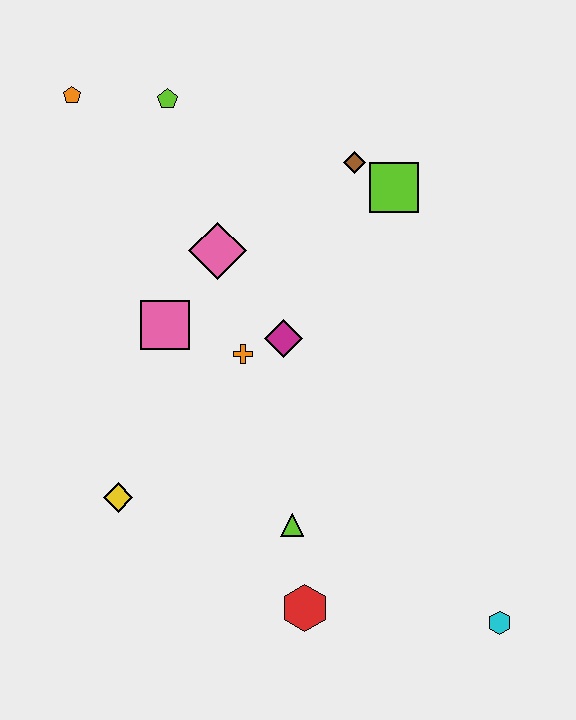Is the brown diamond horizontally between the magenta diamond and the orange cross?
No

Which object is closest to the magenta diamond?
The orange cross is closest to the magenta diamond.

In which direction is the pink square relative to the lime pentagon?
The pink square is below the lime pentagon.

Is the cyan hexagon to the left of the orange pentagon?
No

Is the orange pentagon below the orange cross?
No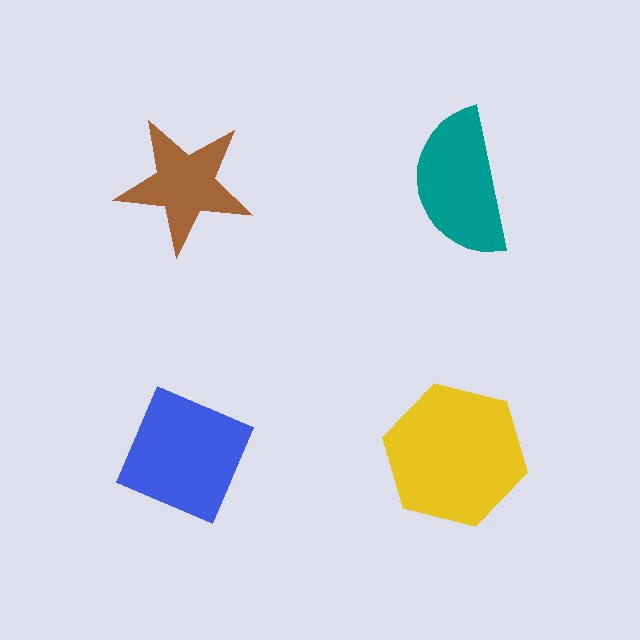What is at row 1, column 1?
A brown star.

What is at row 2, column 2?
A yellow hexagon.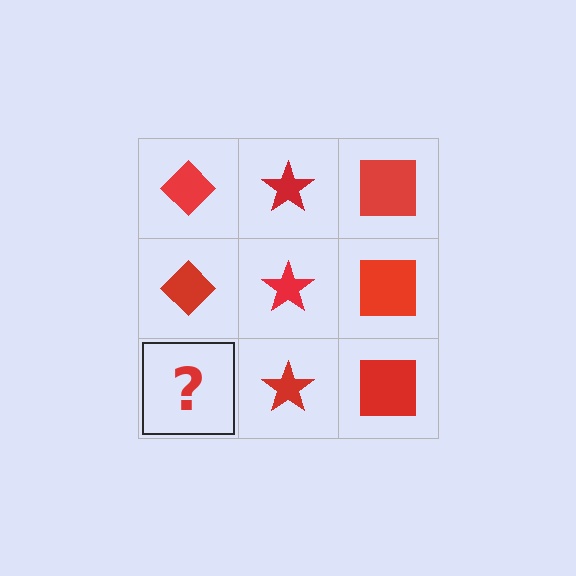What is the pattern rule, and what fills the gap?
The rule is that each column has a consistent shape. The gap should be filled with a red diamond.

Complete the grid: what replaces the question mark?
The question mark should be replaced with a red diamond.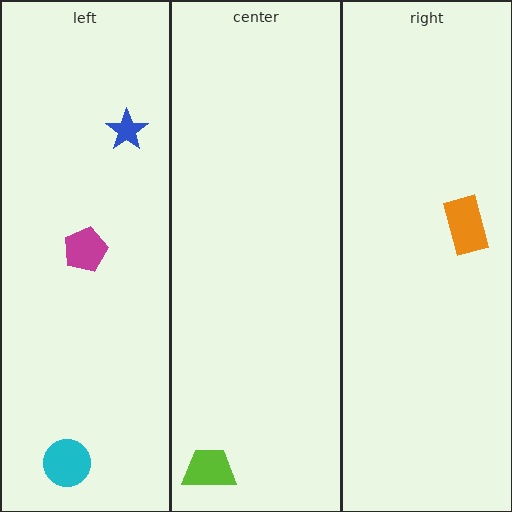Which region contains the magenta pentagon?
The left region.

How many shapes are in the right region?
1.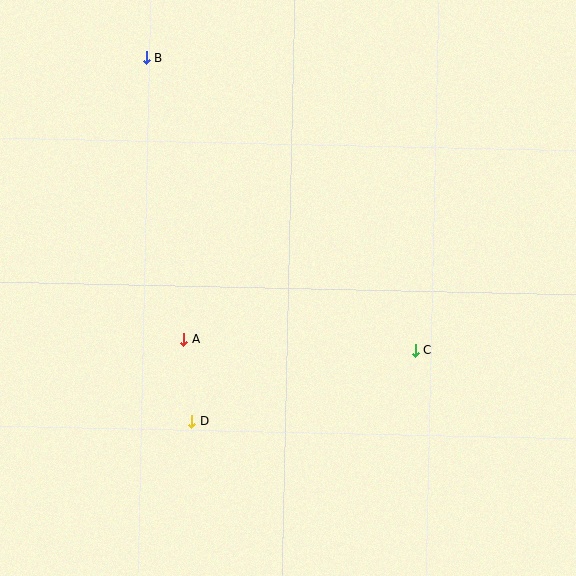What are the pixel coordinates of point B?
Point B is at (146, 57).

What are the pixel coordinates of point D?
Point D is at (192, 421).